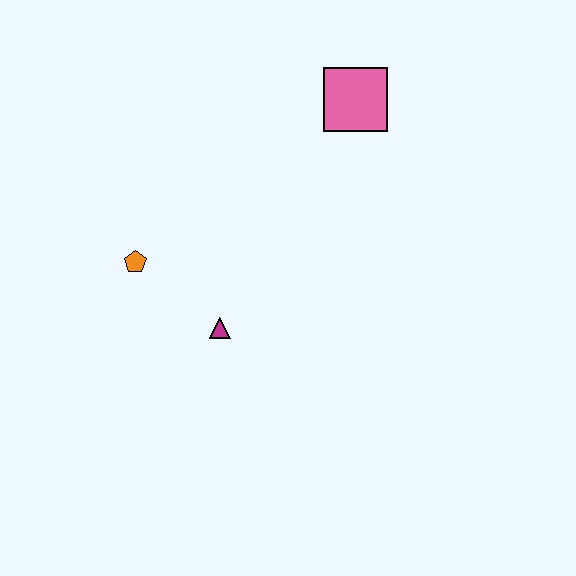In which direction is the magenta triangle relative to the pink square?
The magenta triangle is below the pink square.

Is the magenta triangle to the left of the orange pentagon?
No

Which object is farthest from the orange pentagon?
The pink square is farthest from the orange pentagon.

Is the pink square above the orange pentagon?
Yes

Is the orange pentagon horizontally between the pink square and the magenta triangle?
No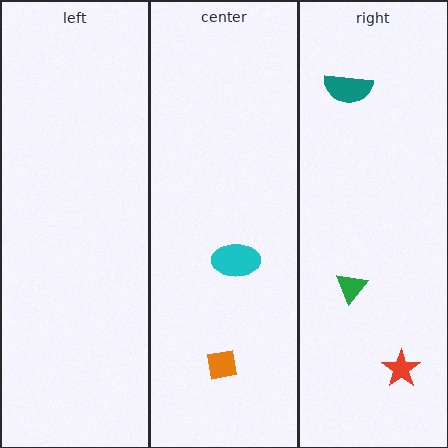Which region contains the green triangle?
The right region.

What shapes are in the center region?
The orange square, the cyan ellipse.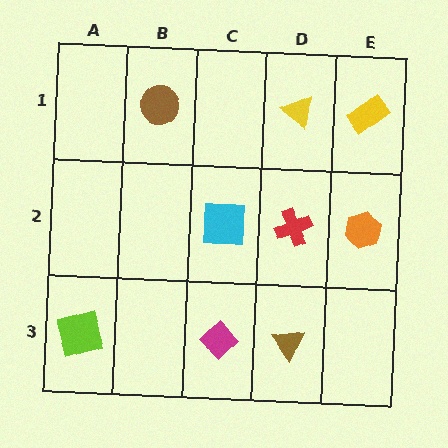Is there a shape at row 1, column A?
No, that cell is empty.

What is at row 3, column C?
A magenta diamond.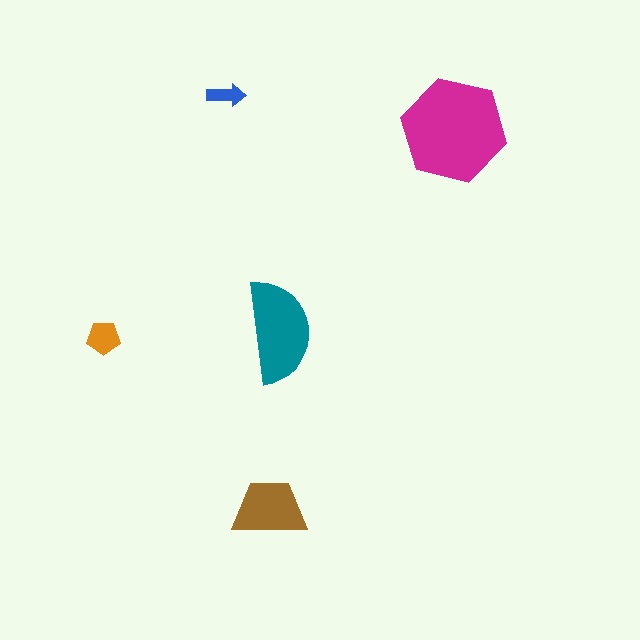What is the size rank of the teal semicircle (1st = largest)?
2nd.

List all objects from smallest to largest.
The blue arrow, the orange pentagon, the brown trapezoid, the teal semicircle, the magenta hexagon.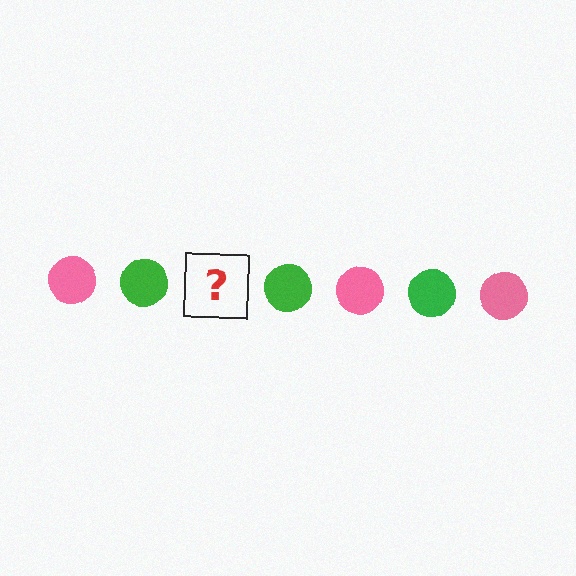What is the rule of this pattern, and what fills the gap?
The rule is that the pattern cycles through pink, green circles. The gap should be filled with a pink circle.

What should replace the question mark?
The question mark should be replaced with a pink circle.